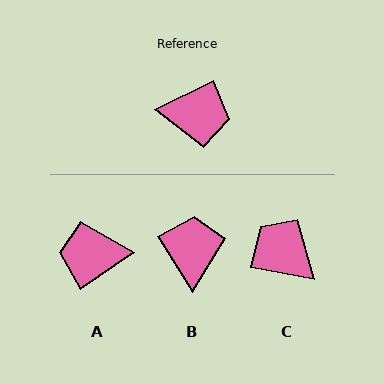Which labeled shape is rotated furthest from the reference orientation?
A, about 172 degrees away.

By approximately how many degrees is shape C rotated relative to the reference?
Approximately 144 degrees counter-clockwise.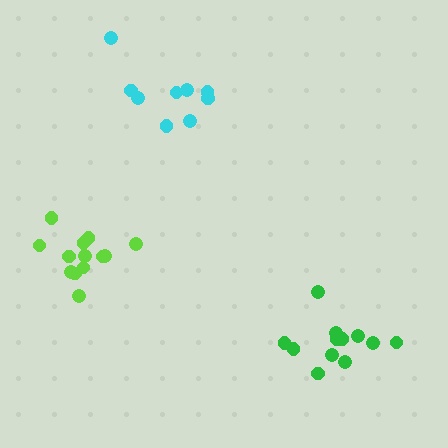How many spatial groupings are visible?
There are 3 spatial groupings.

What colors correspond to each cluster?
The clusters are colored: cyan, green, lime.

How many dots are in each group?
Group 1: 9 dots, Group 2: 13 dots, Group 3: 13 dots (35 total).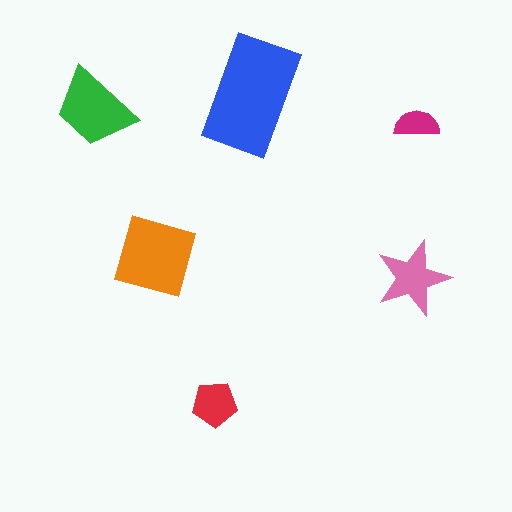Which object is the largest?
The blue rectangle.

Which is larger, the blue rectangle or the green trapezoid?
The blue rectangle.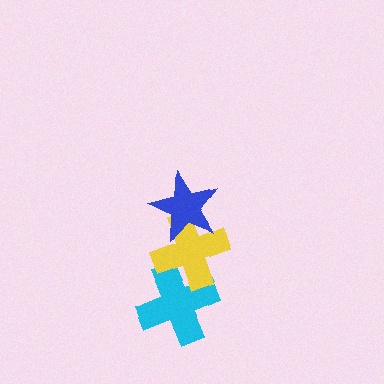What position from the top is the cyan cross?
The cyan cross is 3rd from the top.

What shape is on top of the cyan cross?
The yellow cross is on top of the cyan cross.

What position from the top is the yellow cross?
The yellow cross is 2nd from the top.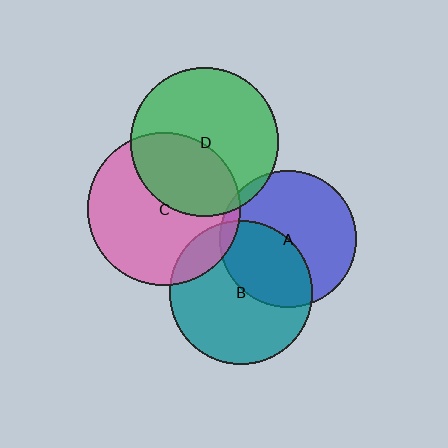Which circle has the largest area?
Circle C (pink).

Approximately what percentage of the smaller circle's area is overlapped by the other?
Approximately 5%.